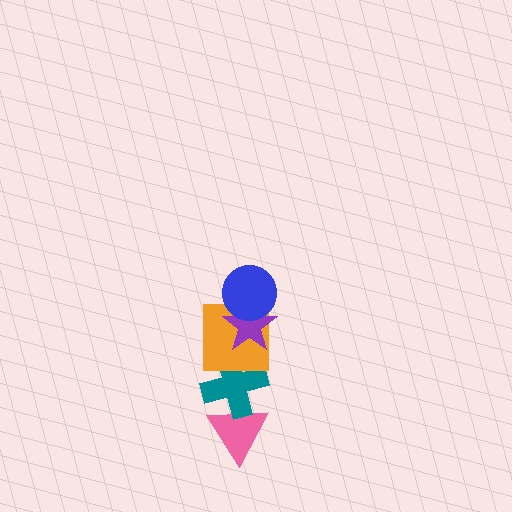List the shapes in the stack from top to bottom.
From top to bottom: the blue circle, the purple star, the orange square, the teal cross, the pink triangle.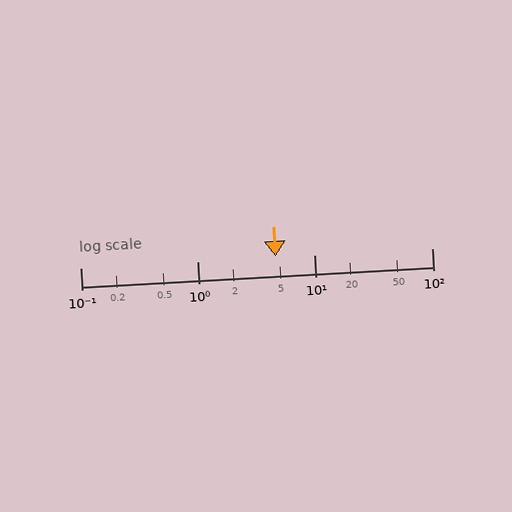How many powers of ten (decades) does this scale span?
The scale spans 3 decades, from 0.1 to 100.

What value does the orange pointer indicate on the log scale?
The pointer indicates approximately 4.6.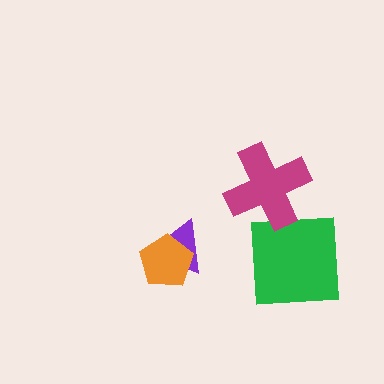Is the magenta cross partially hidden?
No, no other shape covers it.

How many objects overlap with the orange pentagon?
1 object overlaps with the orange pentagon.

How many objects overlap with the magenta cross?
0 objects overlap with the magenta cross.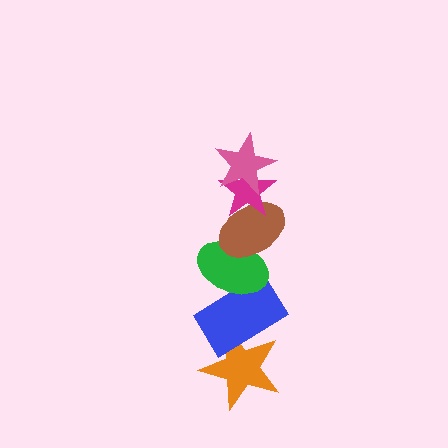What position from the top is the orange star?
The orange star is 6th from the top.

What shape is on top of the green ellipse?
The brown ellipse is on top of the green ellipse.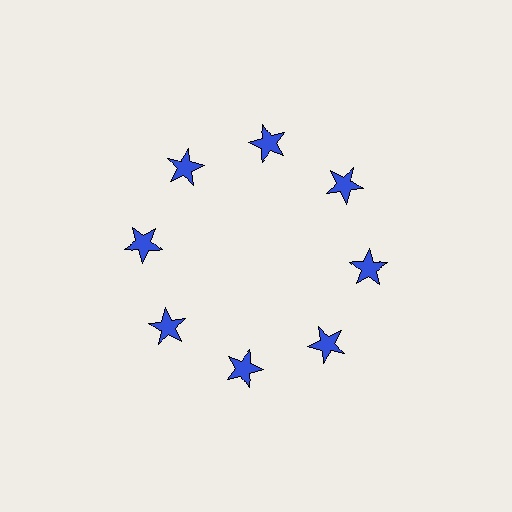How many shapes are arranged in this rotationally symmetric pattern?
There are 8 shapes, arranged in 8 groups of 1.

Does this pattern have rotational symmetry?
Yes, this pattern has 8-fold rotational symmetry. It looks the same after rotating 45 degrees around the center.